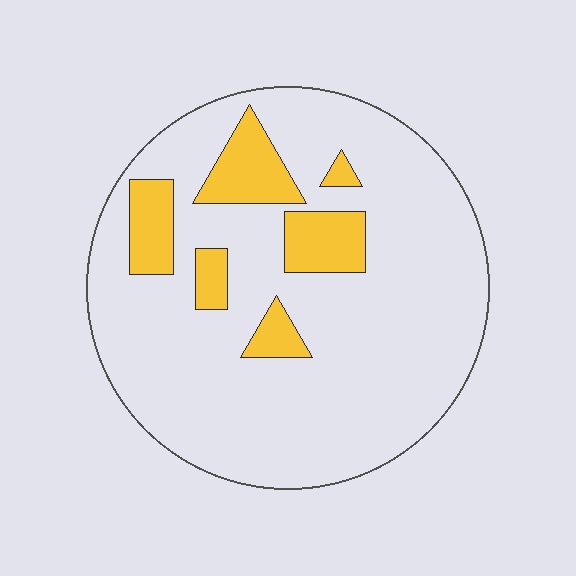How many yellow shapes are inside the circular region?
6.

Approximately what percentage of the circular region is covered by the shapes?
Approximately 15%.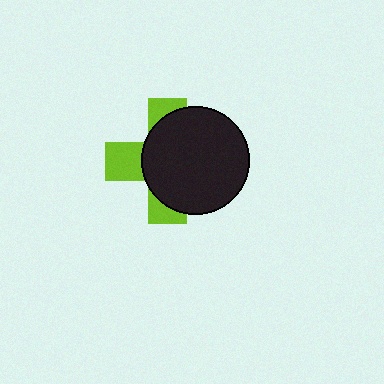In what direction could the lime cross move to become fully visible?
The lime cross could move left. That would shift it out from behind the black circle entirely.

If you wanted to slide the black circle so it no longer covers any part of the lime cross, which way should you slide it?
Slide it right — that is the most direct way to separate the two shapes.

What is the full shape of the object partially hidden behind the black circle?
The partially hidden object is a lime cross.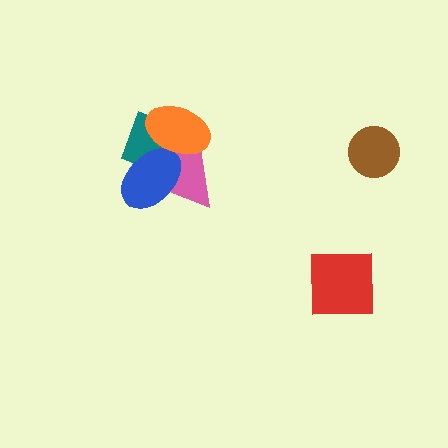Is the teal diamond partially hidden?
Yes, it is partially covered by another shape.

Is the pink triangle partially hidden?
Yes, it is partially covered by another shape.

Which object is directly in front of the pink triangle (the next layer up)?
The blue ellipse is directly in front of the pink triangle.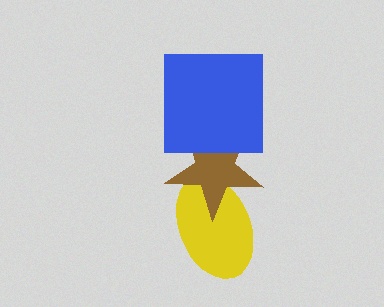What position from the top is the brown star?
The brown star is 2nd from the top.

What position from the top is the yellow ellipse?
The yellow ellipse is 3rd from the top.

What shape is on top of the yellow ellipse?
The brown star is on top of the yellow ellipse.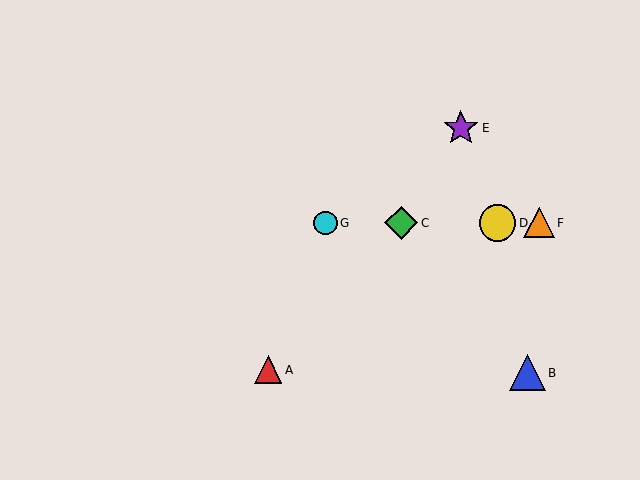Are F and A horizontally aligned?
No, F is at y≈223 and A is at y≈370.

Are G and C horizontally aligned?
Yes, both are at y≈223.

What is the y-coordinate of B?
Object B is at y≈373.